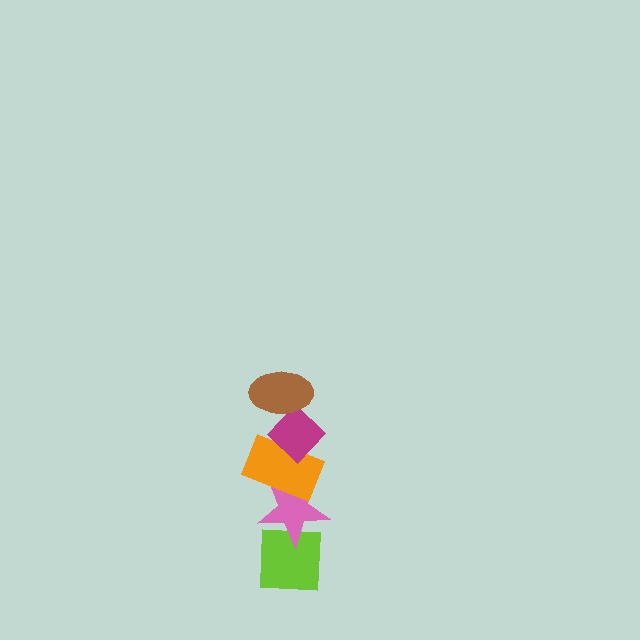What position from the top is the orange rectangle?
The orange rectangle is 3rd from the top.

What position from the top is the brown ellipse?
The brown ellipse is 1st from the top.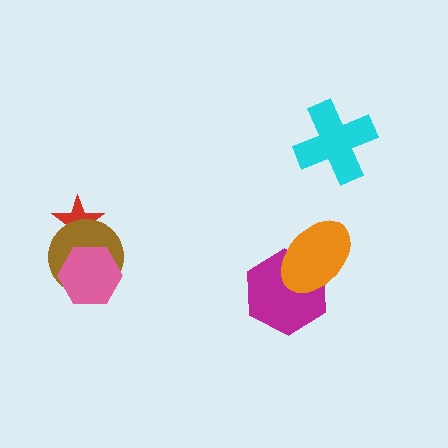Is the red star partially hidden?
Yes, it is partially covered by another shape.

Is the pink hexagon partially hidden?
No, no other shape covers it.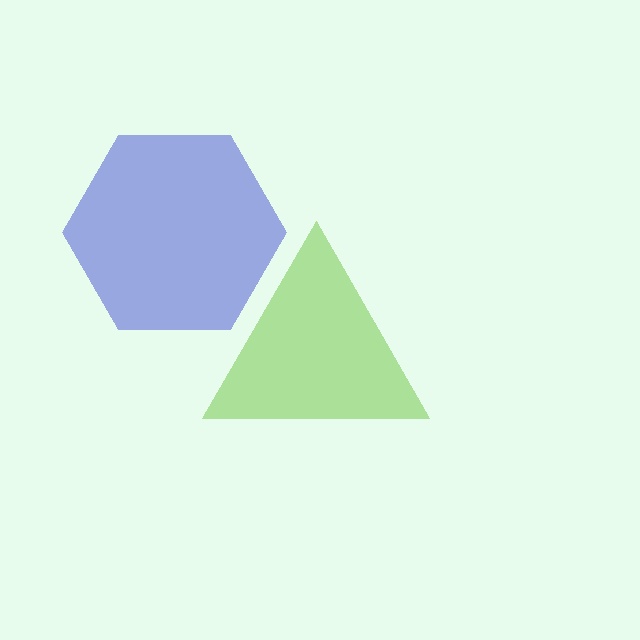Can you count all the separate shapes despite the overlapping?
Yes, there are 2 separate shapes.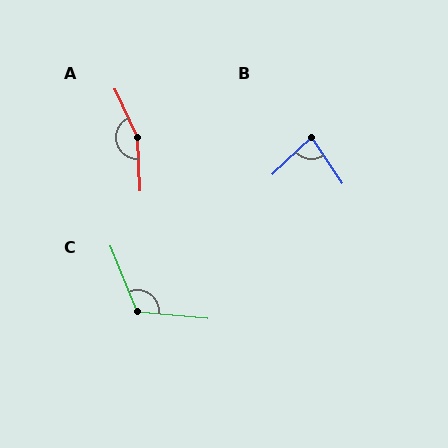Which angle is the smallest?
B, at approximately 80 degrees.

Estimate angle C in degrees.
Approximately 117 degrees.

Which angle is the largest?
A, at approximately 158 degrees.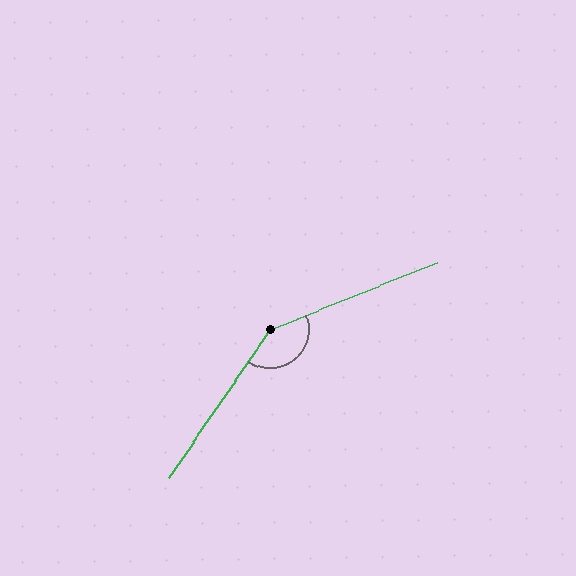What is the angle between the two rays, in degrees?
Approximately 146 degrees.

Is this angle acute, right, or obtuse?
It is obtuse.